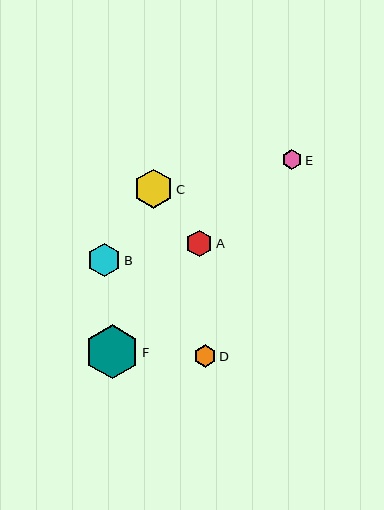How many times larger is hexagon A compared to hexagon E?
Hexagon A is approximately 1.4 times the size of hexagon E.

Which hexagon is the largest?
Hexagon F is the largest with a size of approximately 54 pixels.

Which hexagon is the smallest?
Hexagon E is the smallest with a size of approximately 20 pixels.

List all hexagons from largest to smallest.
From largest to smallest: F, C, B, A, D, E.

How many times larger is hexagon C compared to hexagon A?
Hexagon C is approximately 1.5 times the size of hexagon A.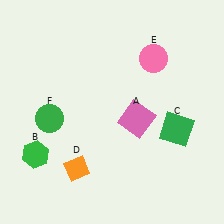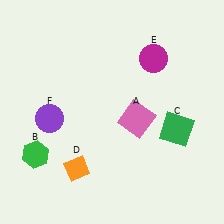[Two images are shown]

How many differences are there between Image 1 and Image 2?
There are 2 differences between the two images.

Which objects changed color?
E changed from pink to magenta. F changed from green to purple.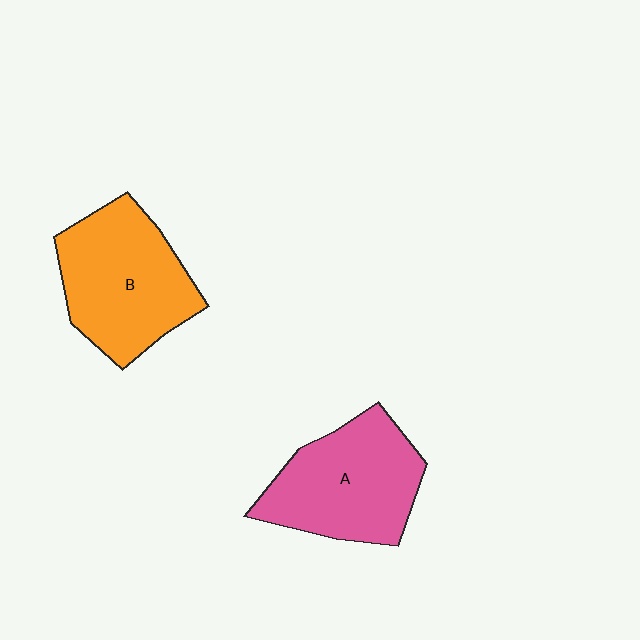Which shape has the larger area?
Shape B (orange).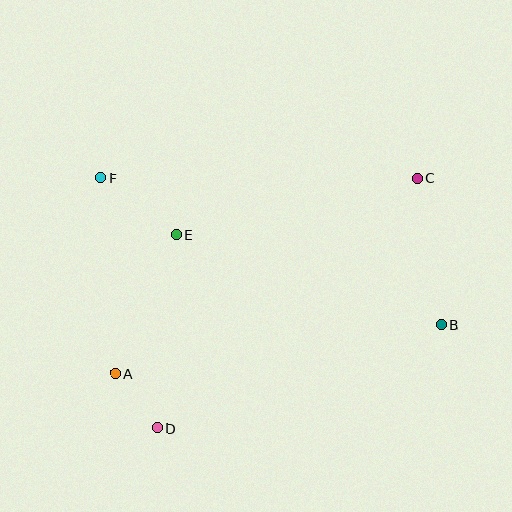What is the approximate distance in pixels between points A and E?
The distance between A and E is approximately 152 pixels.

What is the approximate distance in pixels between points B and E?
The distance between B and E is approximately 280 pixels.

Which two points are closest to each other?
Points A and D are closest to each other.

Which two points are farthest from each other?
Points B and F are farthest from each other.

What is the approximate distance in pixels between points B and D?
The distance between B and D is approximately 302 pixels.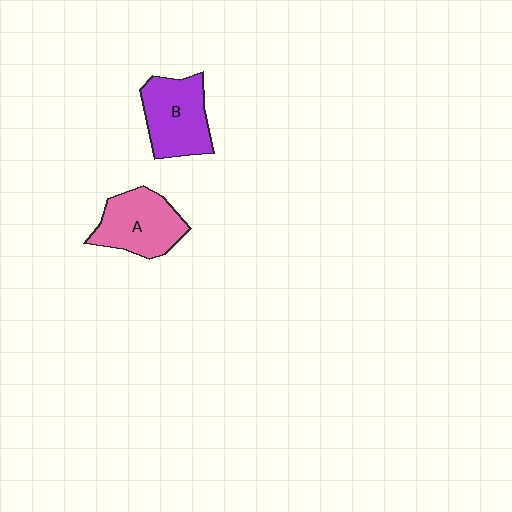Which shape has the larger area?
Shape B (purple).